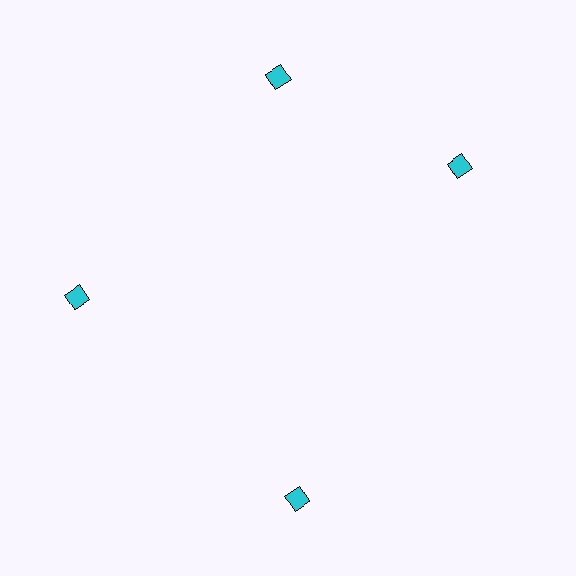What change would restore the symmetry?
The symmetry would be restored by rotating it back into even spacing with its neighbors so that all 4 diamonds sit at equal angles and equal distance from the center.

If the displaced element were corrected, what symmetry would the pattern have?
It would have 4-fold rotational symmetry — the pattern would map onto itself every 90 degrees.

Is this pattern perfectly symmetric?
No. The 4 cyan diamonds are arranged in a ring, but one element near the 3 o'clock position is rotated out of alignment along the ring, breaking the 4-fold rotational symmetry.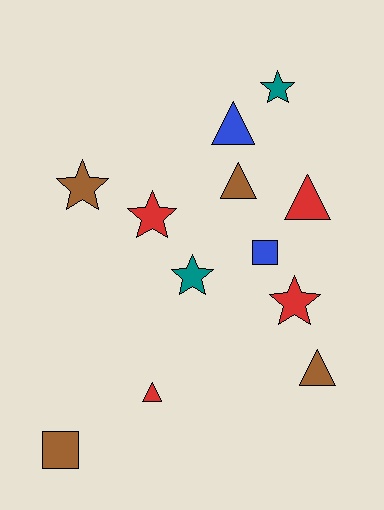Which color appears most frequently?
Brown, with 4 objects.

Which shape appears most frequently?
Star, with 5 objects.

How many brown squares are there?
There is 1 brown square.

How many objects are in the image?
There are 12 objects.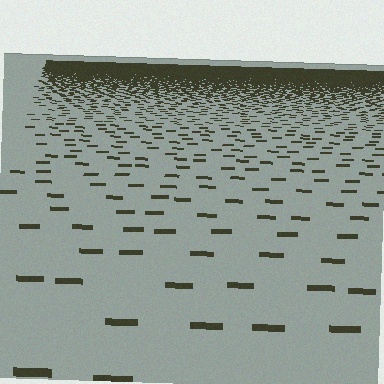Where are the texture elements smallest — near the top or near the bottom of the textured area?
Near the top.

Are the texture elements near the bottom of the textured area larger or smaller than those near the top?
Larger. Near the bottom, elements are closer to the viewer and appear at a bigger on-screen size.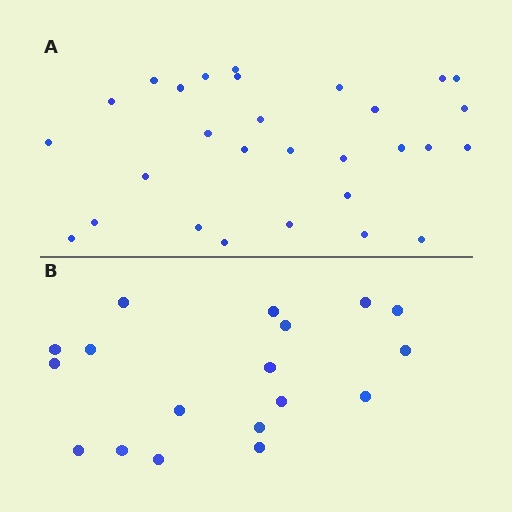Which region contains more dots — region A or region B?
Region A (the top region) has more dots.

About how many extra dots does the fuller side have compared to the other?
Region A has roughly 12 or so more dots than region B.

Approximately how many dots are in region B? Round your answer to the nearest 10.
About 20 dots. (The exact count is 18, which rounds to 20.)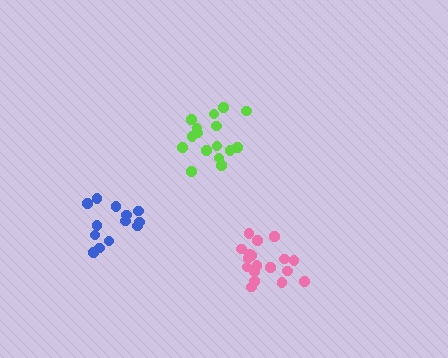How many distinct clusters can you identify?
There are 3 distinct clusters.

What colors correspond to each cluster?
The clusters are colored: pink, lime, blue.